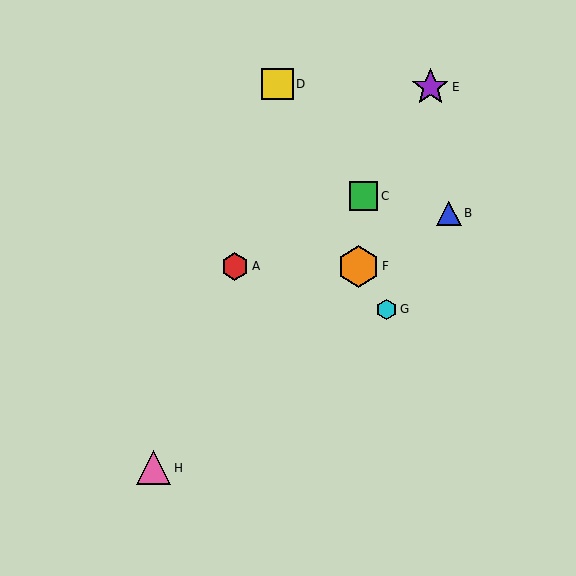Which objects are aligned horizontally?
Objects A, F are aligned horizontally.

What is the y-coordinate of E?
Object E is at y≈87.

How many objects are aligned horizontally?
2 objects (A, F) are aligned horizontally.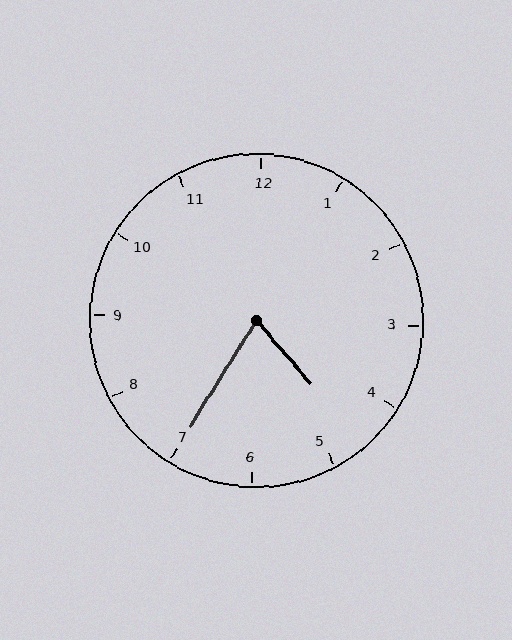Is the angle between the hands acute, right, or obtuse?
It is acute.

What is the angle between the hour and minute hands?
Approximately 72 degrees.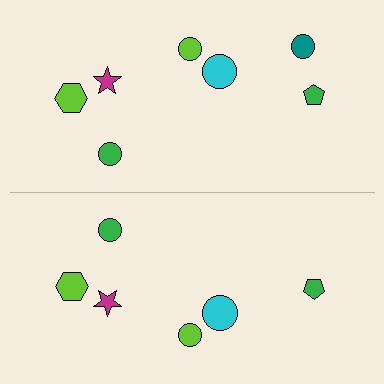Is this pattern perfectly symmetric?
No, the pattern is not perfectly symmetric. A teal circle is missing from the bottom side.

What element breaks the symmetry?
A teal circle is missing from the bottom side.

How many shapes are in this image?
There are 13 shapes in this image.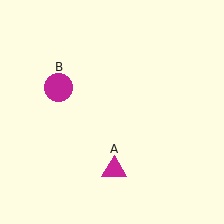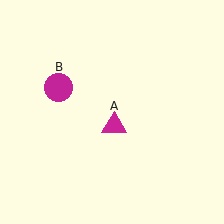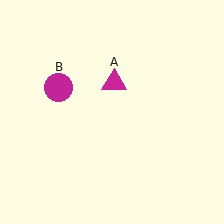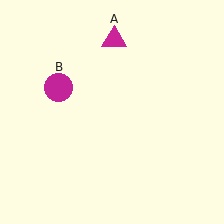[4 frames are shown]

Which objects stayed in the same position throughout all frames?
Magenta circle (object B) remained stationary.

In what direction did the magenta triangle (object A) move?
The magenta triangle (object A) moved up.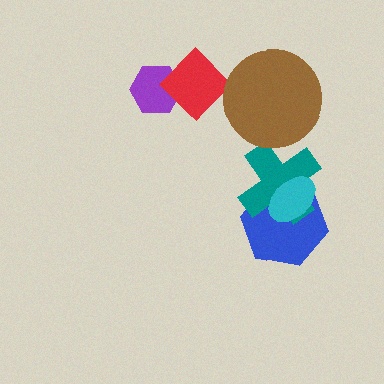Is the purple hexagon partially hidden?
Yes, it is partially covered by another shape.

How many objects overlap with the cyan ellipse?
2 objects overlap with the cyan ellipse.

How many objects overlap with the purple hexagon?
1 object overlaps with the purple hexagon.